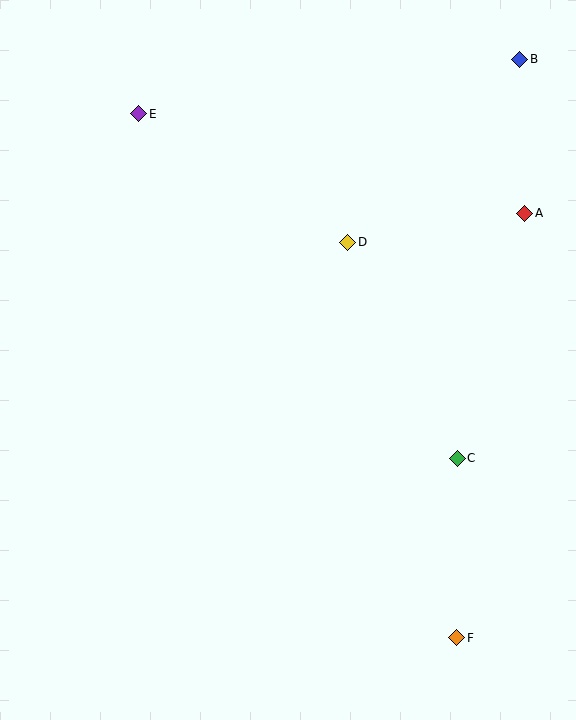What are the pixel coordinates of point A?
Point A is at (525, 213).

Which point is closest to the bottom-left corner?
Point F is closest to the bottom-left corner.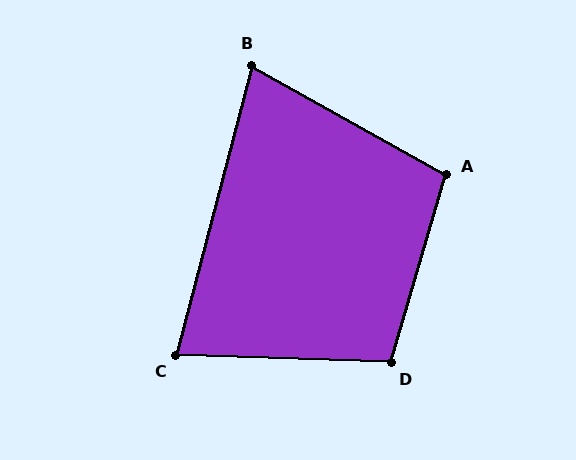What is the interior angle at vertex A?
Approximately 103 degrees (obtuse).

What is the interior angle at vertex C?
Approximately 77 degrees (acute).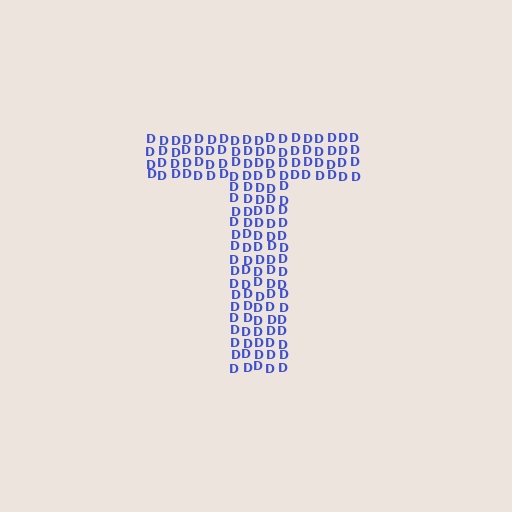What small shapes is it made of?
It is made of small letter D's.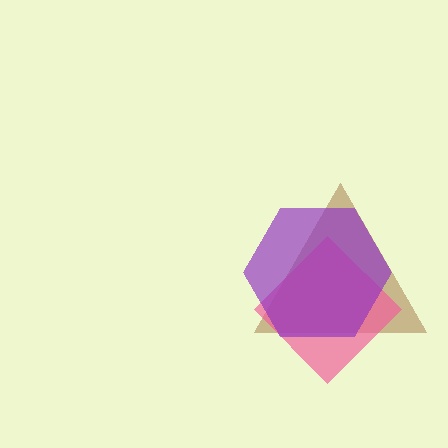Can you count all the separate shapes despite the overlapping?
Yes, there are 3 separate shapes.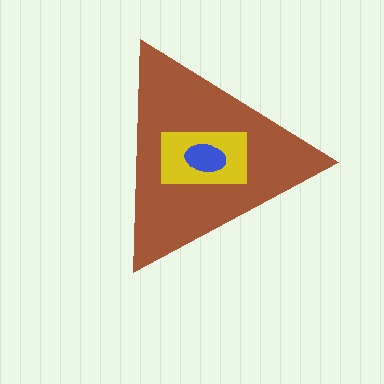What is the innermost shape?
The blue ellipse.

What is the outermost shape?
The brown triangle.